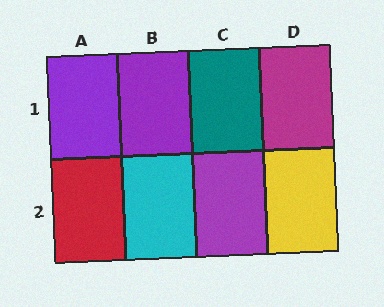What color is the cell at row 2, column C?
Purple.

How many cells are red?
1 cell is red.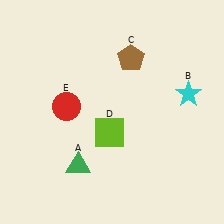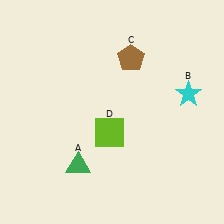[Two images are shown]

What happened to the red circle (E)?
The red circle (E) was removed in Image 2. It was in the top-left area of Image 1.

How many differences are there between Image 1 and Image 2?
There is 1 difference between the two images.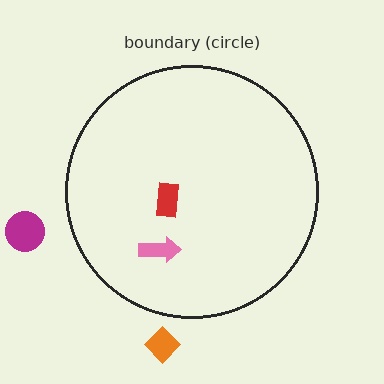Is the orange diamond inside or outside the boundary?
Outside.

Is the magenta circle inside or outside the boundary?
Outside.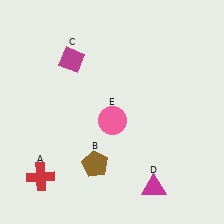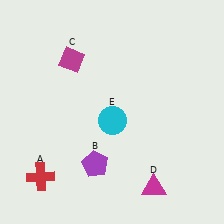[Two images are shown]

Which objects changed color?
B changed from brown to purple. E changed from pink to cyan.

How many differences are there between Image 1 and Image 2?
There are 2 differences between the two images.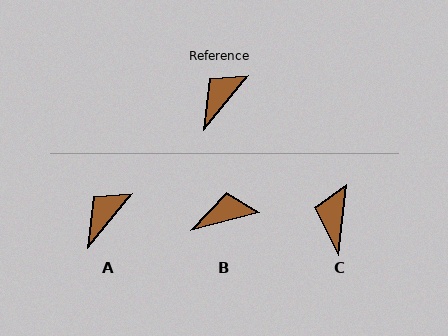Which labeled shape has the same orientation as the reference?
A.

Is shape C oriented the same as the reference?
No, it is off by about 32 degrees.